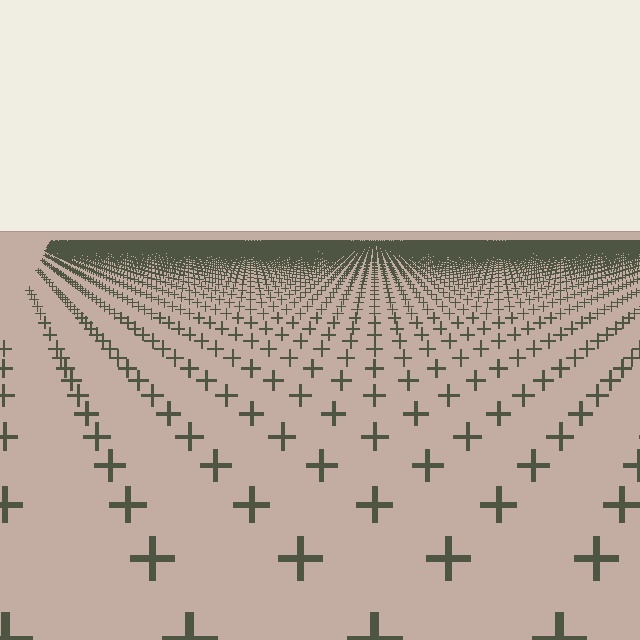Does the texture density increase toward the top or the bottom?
Density increases toward the top.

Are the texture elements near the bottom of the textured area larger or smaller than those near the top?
Larger. Near the bottom, elements are closer to the viewer and appear at a bigger on-screen size.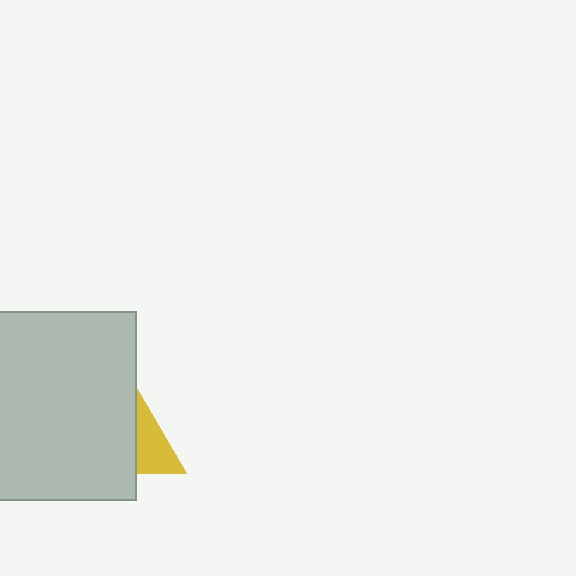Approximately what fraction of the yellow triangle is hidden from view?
Roughly 66% of the yellow triangle is hidden behind the light gray square.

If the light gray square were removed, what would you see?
You would see the complete yellow triangle.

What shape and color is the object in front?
The object in front is a light gray square.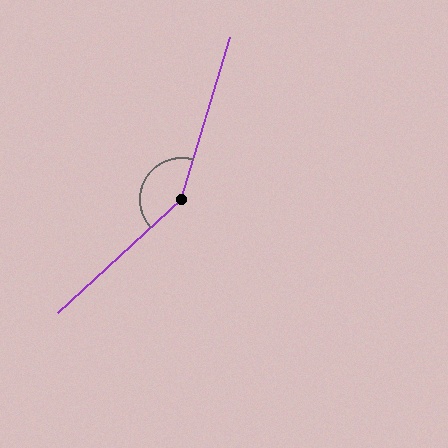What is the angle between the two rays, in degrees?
Approximately 149 degrees.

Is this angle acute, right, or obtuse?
It is obtuse.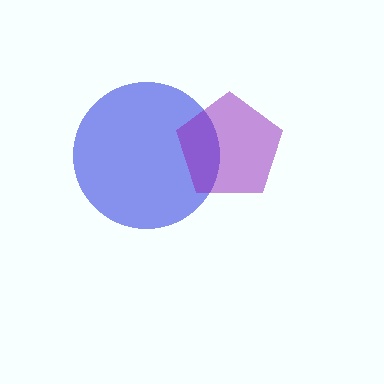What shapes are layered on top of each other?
The layered shapes are: a blue circle, a purple pentagon.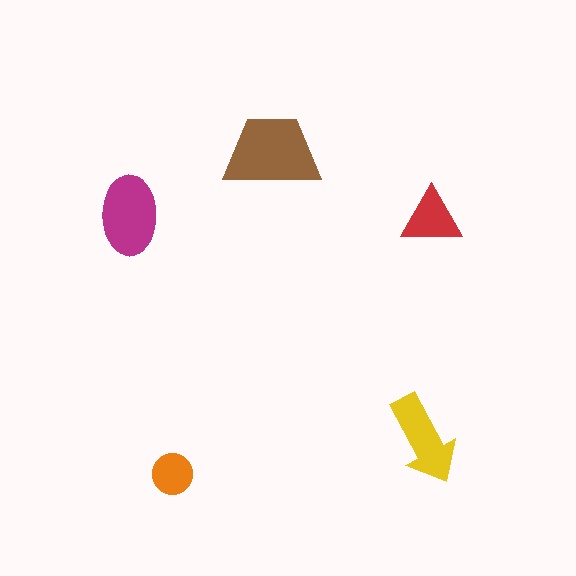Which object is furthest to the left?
The magenta ellipse is leftmost.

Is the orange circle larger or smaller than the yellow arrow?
Smaller.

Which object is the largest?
The brown trapezoid.